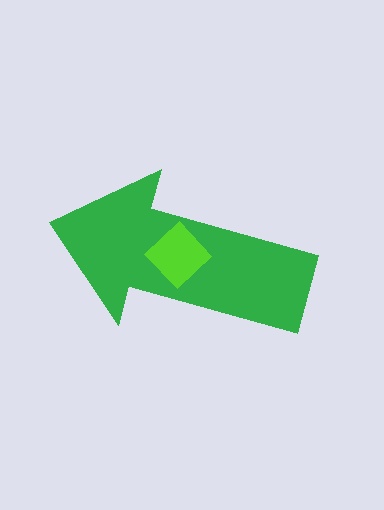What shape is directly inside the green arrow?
The lime diamond.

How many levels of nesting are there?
2.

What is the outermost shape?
The green arrow.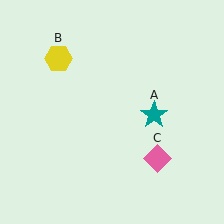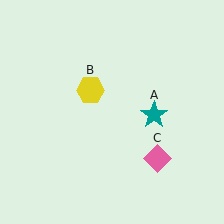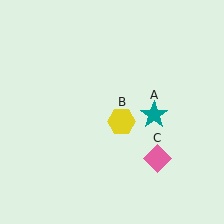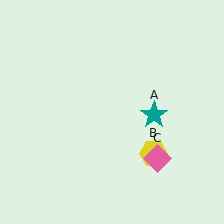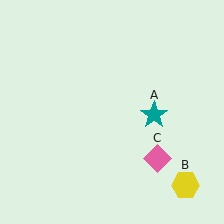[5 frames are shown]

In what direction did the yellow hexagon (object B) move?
The yellow hexagon (object B) moved down and to the right.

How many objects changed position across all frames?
1 object changed position: yellow hexagon (object B).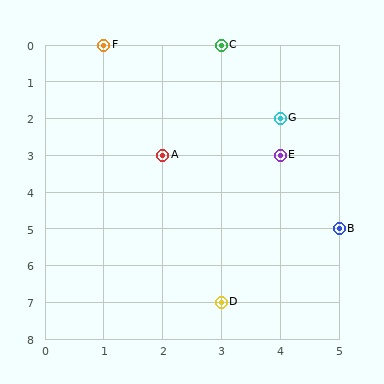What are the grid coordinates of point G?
Point G is at grid coordinates (4, 2).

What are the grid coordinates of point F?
Point F is at grid coordinates (1, 0).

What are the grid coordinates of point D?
Point D is at grid coordinates (3, 7).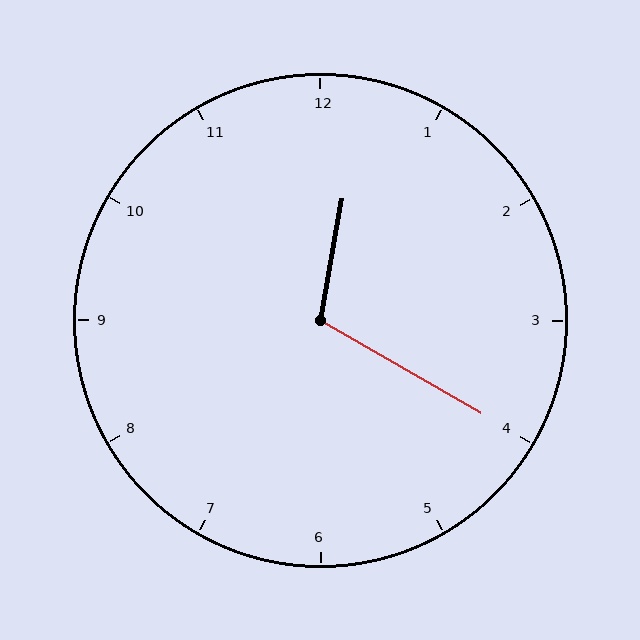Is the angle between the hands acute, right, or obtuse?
It is obtuse.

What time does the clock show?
12:20.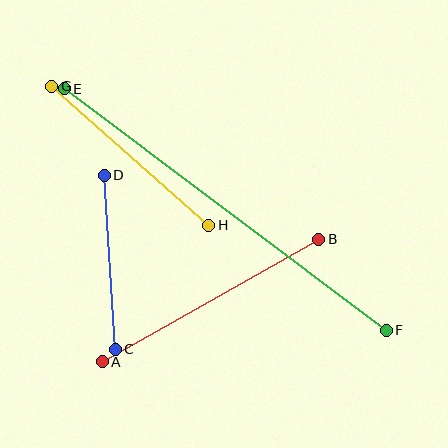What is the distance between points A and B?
The distance is approximately 249 pixels.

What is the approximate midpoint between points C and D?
The midpoint is at approximately (110, 262) pixels.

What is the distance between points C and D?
The distance is approximately 174 pixels.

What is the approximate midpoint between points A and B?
The midpoint is at approximately (210, 300) pixels.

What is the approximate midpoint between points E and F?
The midpoint is at approximately (225, 210) pixels.